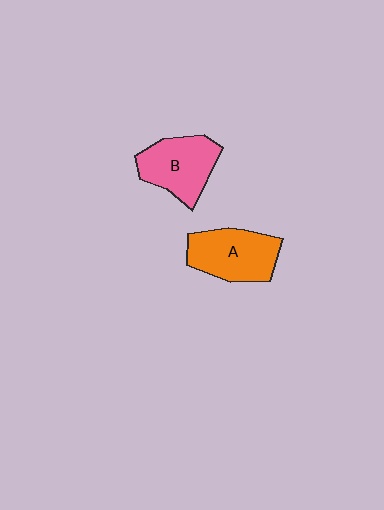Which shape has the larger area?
Shape A (orange).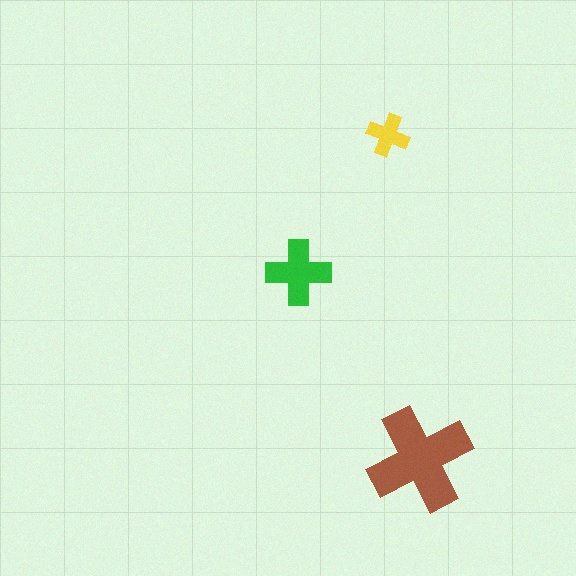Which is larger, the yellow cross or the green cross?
The green one.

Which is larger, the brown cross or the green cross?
The brown one.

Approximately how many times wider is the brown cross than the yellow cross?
About 2.5 times wider.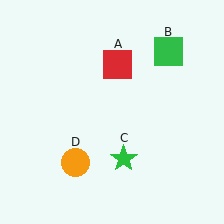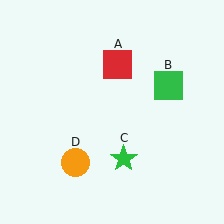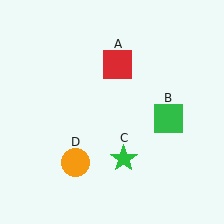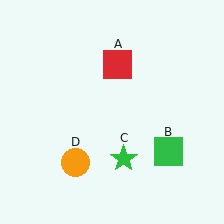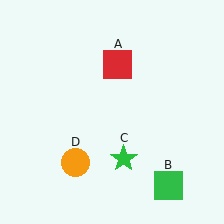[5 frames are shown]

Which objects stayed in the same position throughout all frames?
Red square (object A) and green star (object C) and orange circle (object D) remained stationary.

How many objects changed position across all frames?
1 object changed position: green square (object B).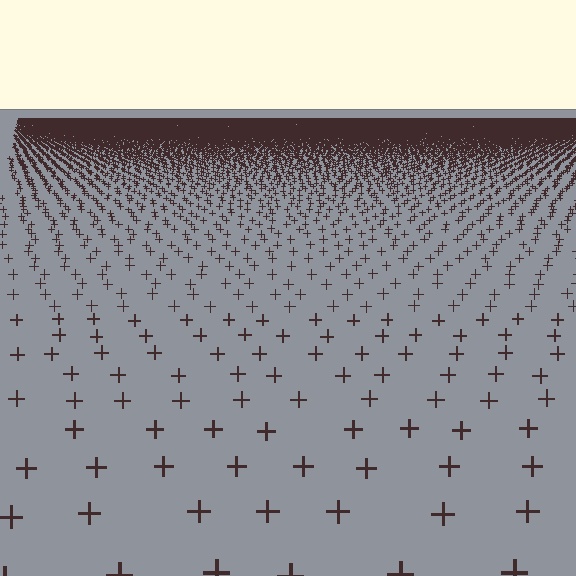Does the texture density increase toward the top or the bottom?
Density increases toward the top.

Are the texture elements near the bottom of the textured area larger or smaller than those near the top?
Larger. Near the bottom, elements are closer to the viewer and appear at a bigger on-screen size.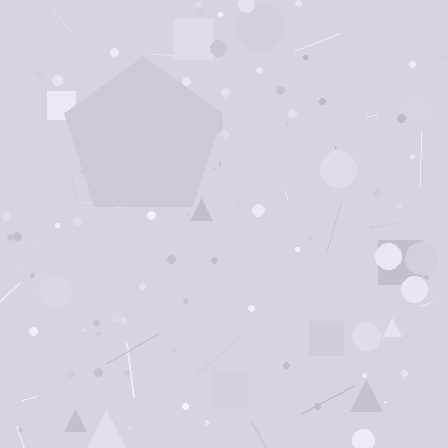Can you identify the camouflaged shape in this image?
The camouflaged shape is a pentagon.